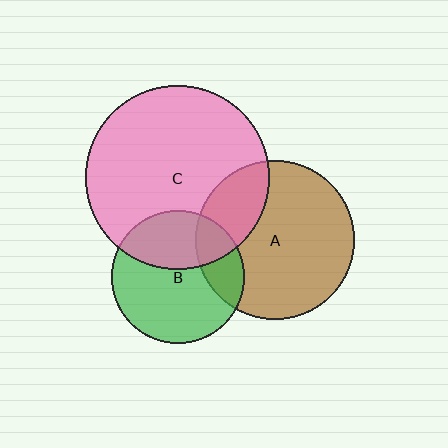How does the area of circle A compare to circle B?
Approximately 1.4 times.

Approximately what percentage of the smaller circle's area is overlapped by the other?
Approximately 20%.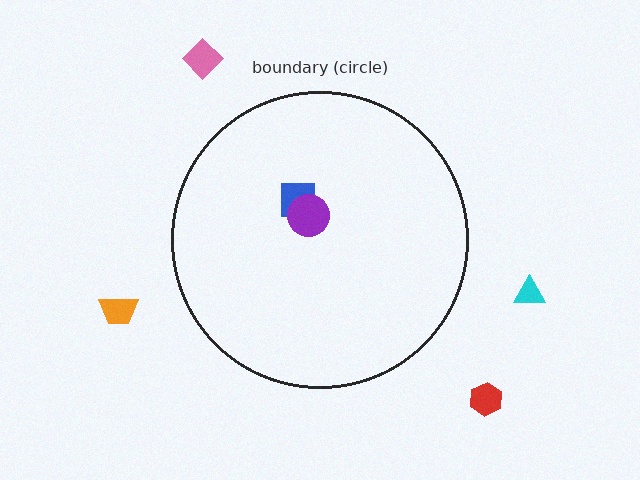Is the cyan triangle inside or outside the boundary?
Outside.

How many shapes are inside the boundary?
2 inside, 4 outside.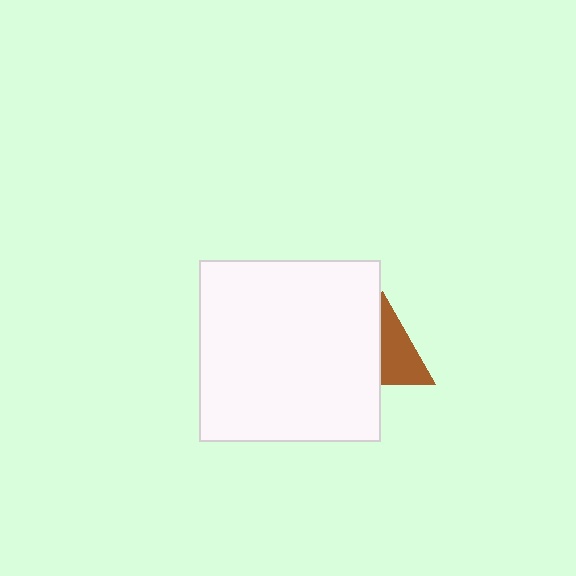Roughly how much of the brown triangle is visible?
About half of it is visible (roughly 51%).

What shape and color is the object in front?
The object in front is a white square.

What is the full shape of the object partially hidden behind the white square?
The partially hidden object is a brown triangle.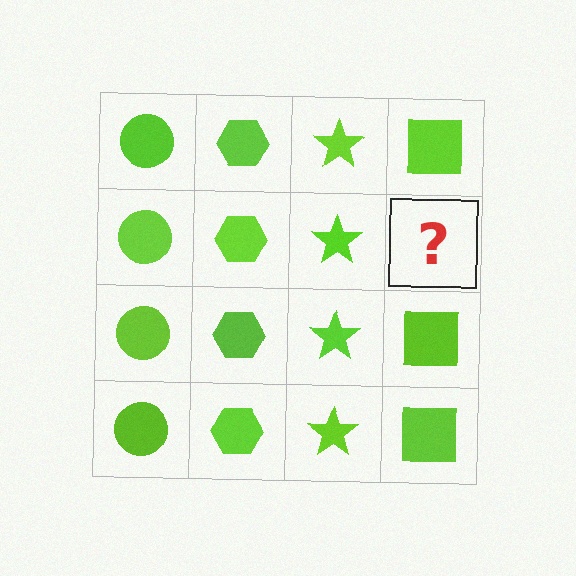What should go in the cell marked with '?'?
The missing cell should contain a lime square.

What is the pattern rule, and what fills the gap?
The rule is that each column has a consistent shape. The gap should be filled with a lime square.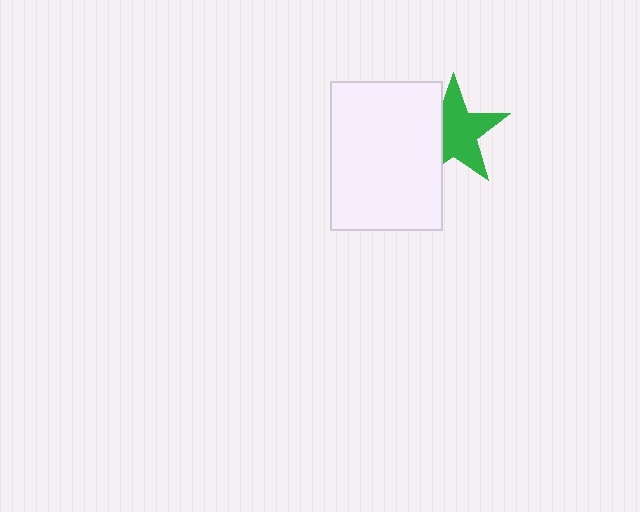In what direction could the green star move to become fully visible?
The green star could move right. That would shift it out from behind the white rectangle entirely.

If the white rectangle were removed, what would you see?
You would see the complete green star.